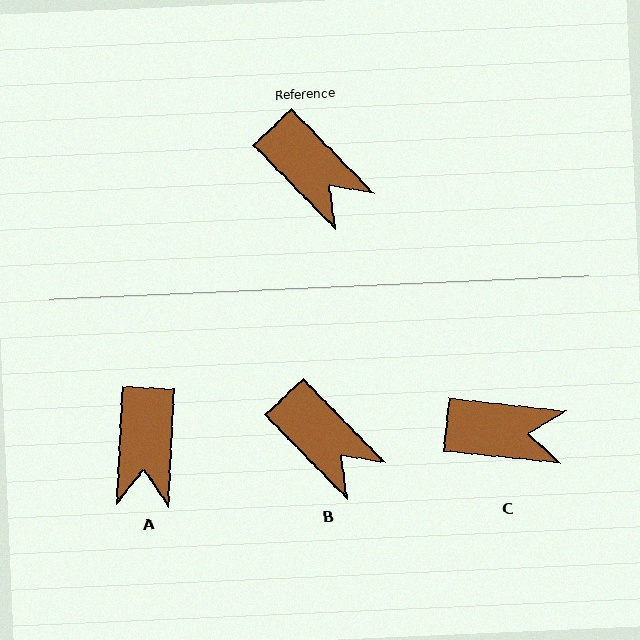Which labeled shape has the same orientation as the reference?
B.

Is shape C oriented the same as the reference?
No, it is off by about 40 degrees.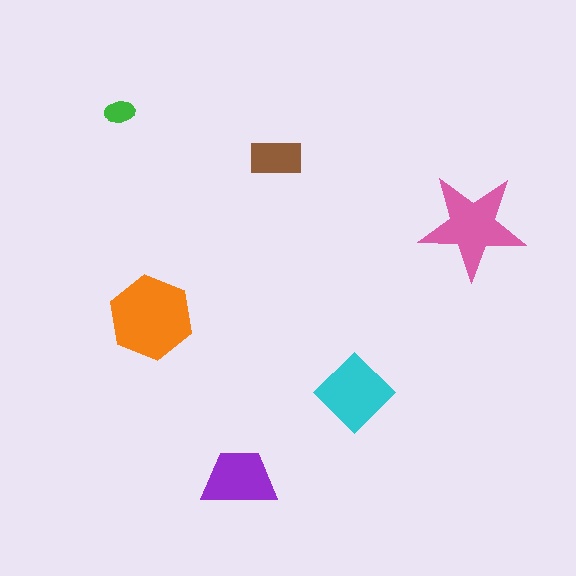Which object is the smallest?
The green ellipse.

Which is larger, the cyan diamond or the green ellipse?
The cyan diamond.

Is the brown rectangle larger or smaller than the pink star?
Smaller.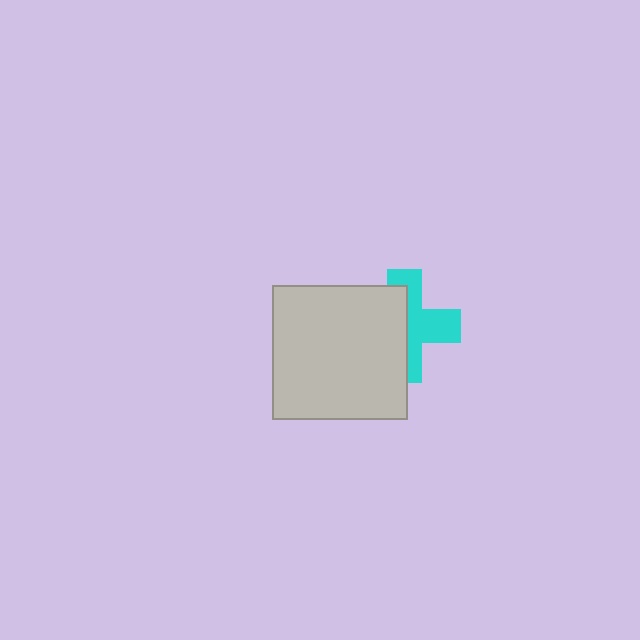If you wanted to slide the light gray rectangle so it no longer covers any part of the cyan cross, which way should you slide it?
Slide it left — that is the most direct way to separate the two shapes.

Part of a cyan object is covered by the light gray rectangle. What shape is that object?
It is a cross.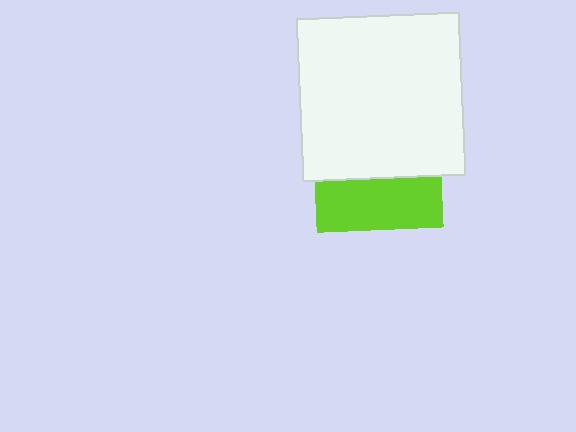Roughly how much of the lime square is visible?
A small part of it is visible (roughly 40%).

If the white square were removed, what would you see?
You would see the complete lime square.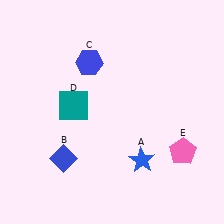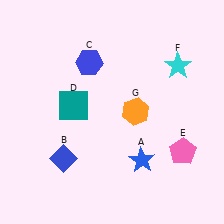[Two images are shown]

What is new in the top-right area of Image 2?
An orange hexagon (G) was added in the top-right area of Image 2.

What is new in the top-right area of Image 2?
A cyan star (F) was added in the top-right area of Image 2.